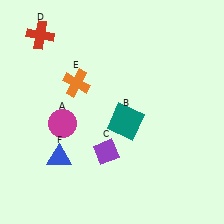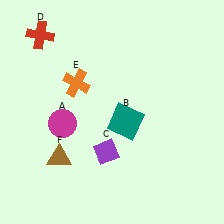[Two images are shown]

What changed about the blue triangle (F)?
In Image 1, F is blue. In Image 2, it changed to brown.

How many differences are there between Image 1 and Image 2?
There is 1 difference between the two images.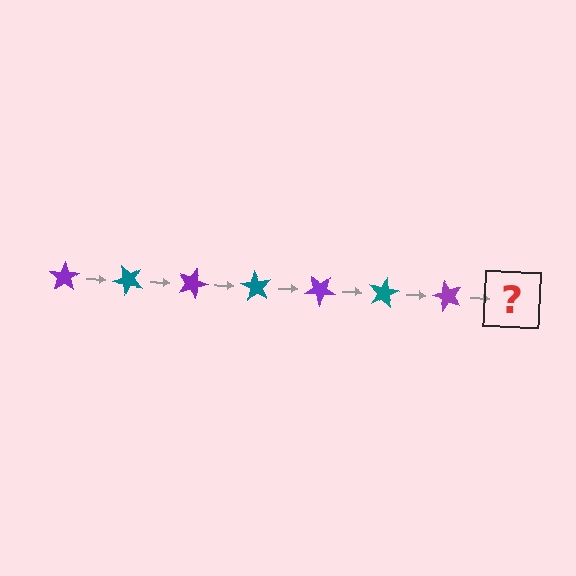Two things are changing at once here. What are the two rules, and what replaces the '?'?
The two rules are that it rotates 45 degrees each step and the color cycles through purple and teal. The '?' should be a teal star, rotated 315 degrees from the start.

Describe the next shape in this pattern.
It should be a teal star, rotated 315 degrees from the start.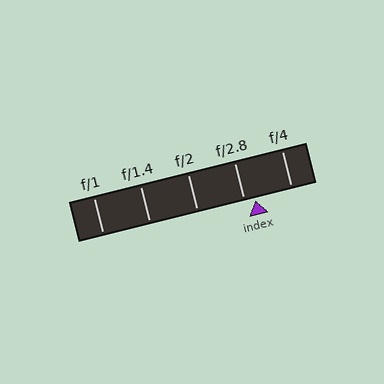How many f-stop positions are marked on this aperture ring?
There are 5 f-stop positions marked.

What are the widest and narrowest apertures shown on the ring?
The widest aperture shown is f/1 and the narrowest is f/4.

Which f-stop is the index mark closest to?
The index mark is closest to f/2.8.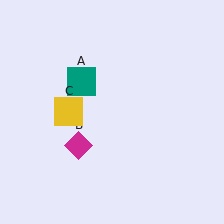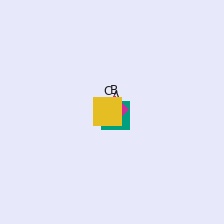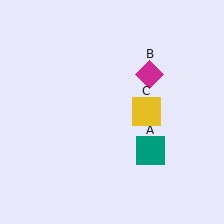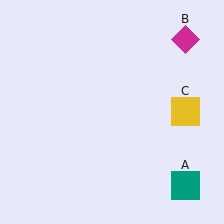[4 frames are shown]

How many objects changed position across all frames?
3 objects changed position: teal square (object A), magenta diamond (object B), yellow square (object C).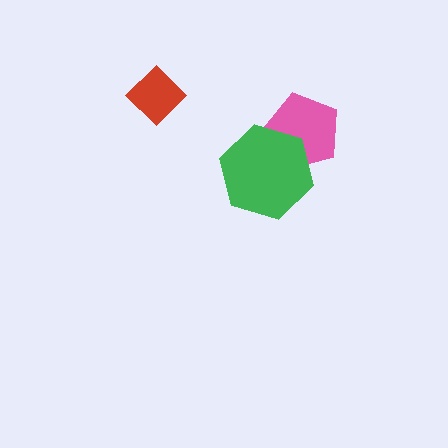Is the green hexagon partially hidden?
No, no other shape covers it.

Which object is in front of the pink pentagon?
The green hexagon is in front of the pink pentagon.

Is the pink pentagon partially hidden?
Yes, it is partially covered by another shape.